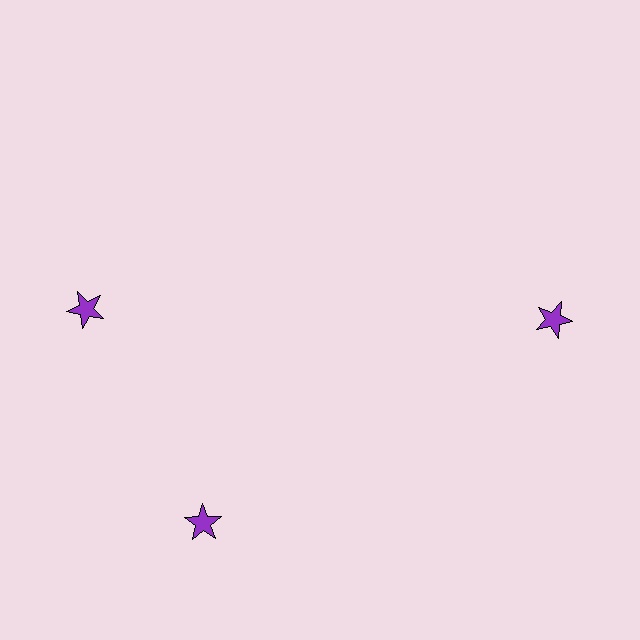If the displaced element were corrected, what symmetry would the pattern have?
It would have 3-fold rotational symmetry — the pattern would map onto itself every 120 degrees.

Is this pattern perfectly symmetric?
No. The 3 purple stars are arranged in a ring, but one element near the 11 o'clock position is rotated out of alignment along the ring, breaking the 3-fold rotational symmetry.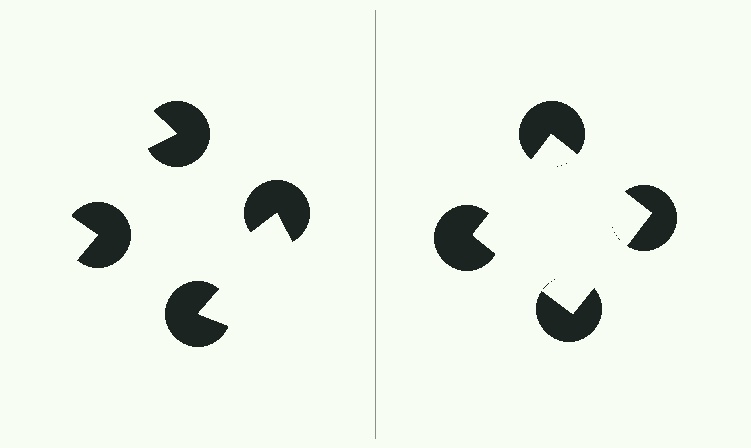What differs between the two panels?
The pac-man discs are positioned identically on both sides; only the wedge orientations differ. On the right they align to a square; on the left they are misaligned.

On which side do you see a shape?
An illusory square appears on the right side. On the left side the wedge cuts are rotated, so no coherent shape forms.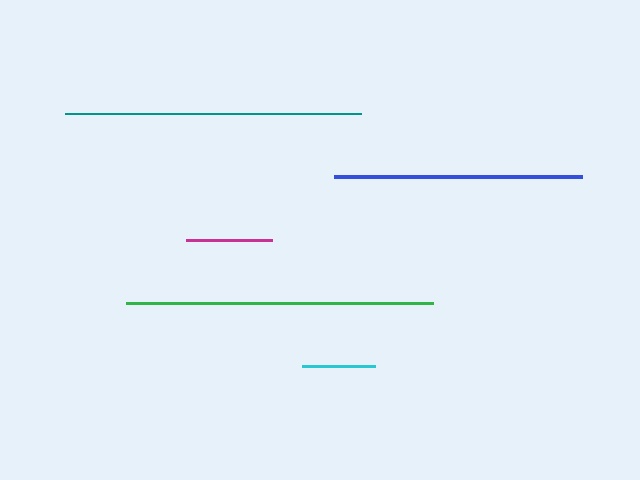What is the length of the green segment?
The green segment is approximately 307 pixels long.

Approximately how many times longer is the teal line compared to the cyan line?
The teal line is approximately 4.1 times the length of the cyan line.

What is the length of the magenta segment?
The magenta segment is approximately 86 pixels long.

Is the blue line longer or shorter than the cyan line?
The blue line is longer than the cyan line.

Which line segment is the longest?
The green line is the longest at approximately 307 pixels.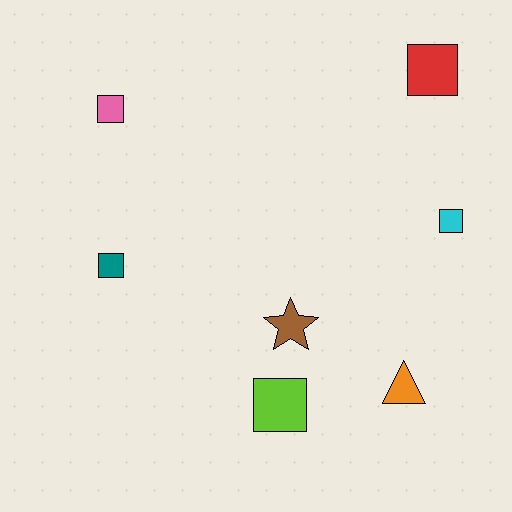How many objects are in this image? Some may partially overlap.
There are 7 objects.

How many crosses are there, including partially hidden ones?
There are no crosses.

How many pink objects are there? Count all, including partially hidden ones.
There is 1 pink object.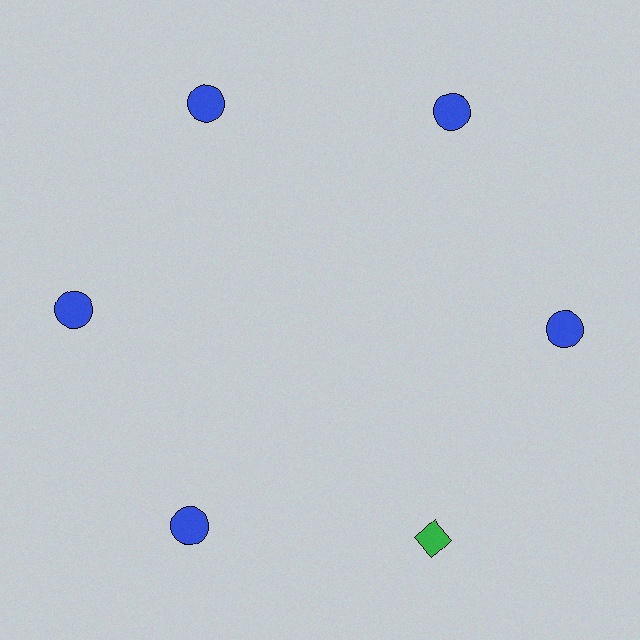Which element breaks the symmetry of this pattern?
The green diamond at roughly the 5 o'clock position breaks the symmetry. All other shapes are blue circles.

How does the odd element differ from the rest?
It differs in both color (green instead of blue) and shape (diamond instead of circle).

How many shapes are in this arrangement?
There are 6 shapes arranged in a ring pattern.